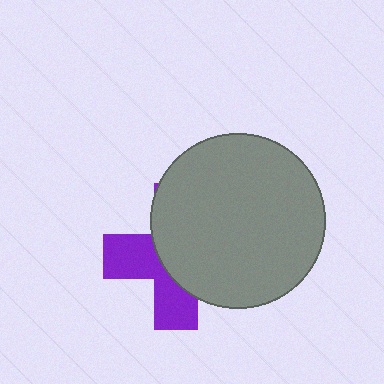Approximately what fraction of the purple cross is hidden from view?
Roughly 60% of the purple cross is hidden behind the gray circle.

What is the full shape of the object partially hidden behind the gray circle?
The partially hidden object is a purple cross.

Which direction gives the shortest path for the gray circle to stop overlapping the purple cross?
Moving right gives the shortest separation.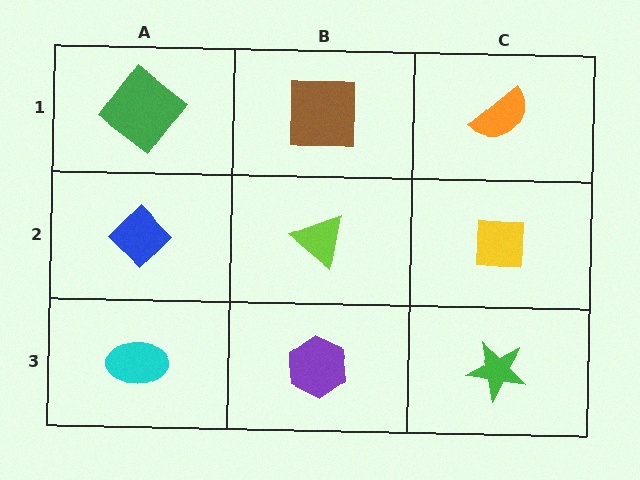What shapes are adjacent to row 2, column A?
A green diamond (row 1, column A), a cyan ellipse (row 3, column A), a lime triangle (row 2, column B).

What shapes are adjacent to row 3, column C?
A yellow square (row 2, column C), a purple hexagon (row 3, column B).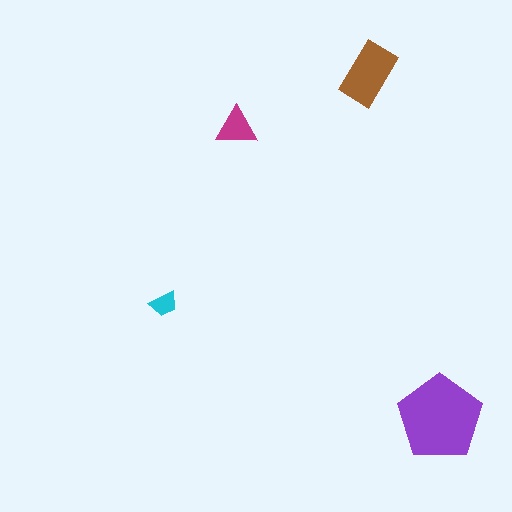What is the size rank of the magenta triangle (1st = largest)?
3rd.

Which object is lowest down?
The purple pentagon is bottommost.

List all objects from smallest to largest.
The cyan trapezoid, the magenta triangle, the brown rectangle, the purple pentagon.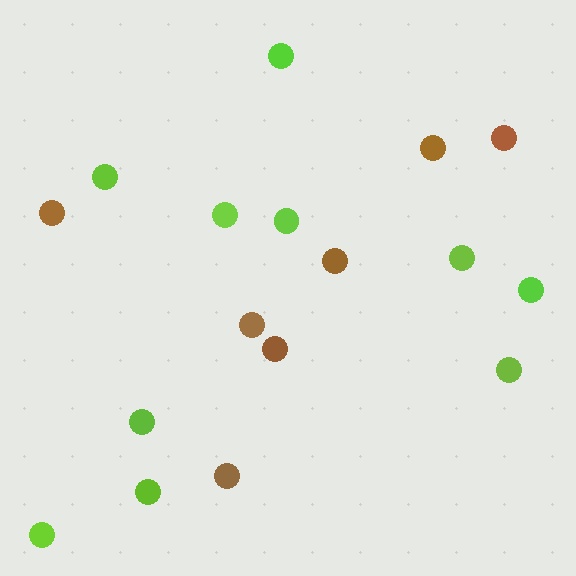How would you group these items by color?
There are 2 groups: one group of brown circles (7) and one group of lime circles (10).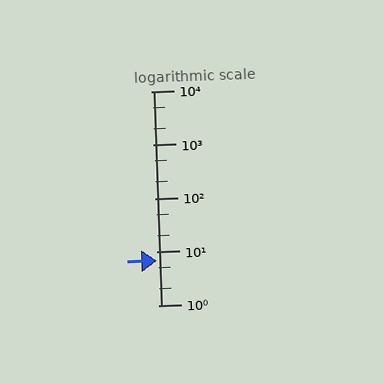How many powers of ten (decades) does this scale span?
The scale spans 4 decades, from 1 to 10000.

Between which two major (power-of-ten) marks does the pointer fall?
The pointer is between 1 and 10.